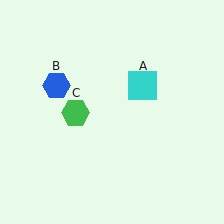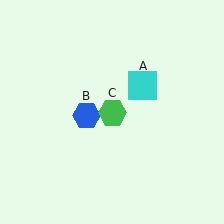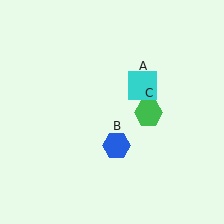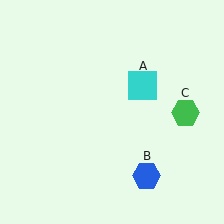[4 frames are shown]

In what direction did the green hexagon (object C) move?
The green hexagon (object C) moved right.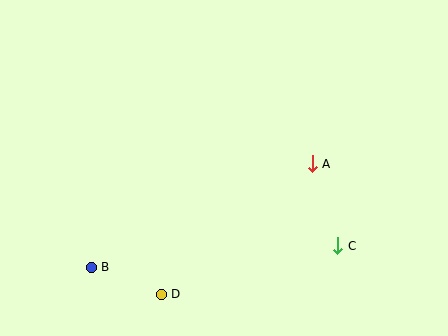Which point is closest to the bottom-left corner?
Point B is closest to the bottom-left corner.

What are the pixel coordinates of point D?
Point D is at (161, 294).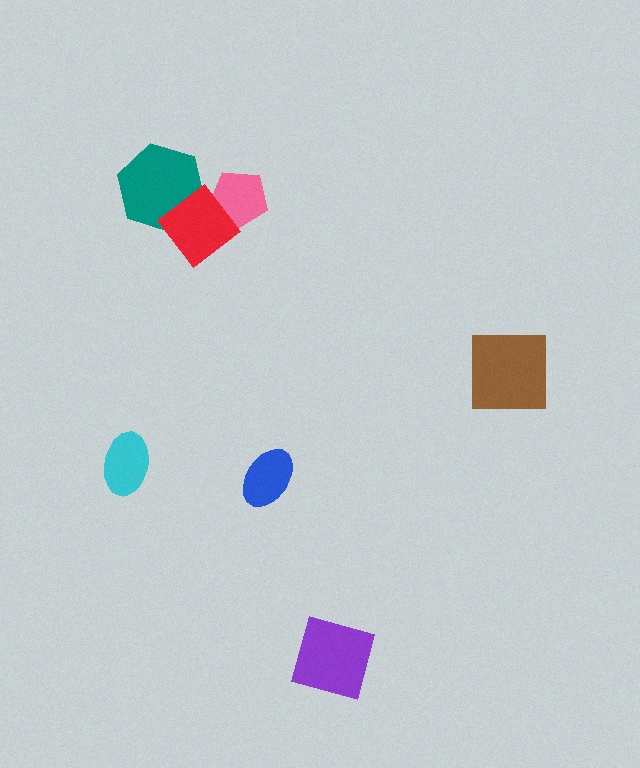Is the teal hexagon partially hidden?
Yes, it is partially covered by another shape.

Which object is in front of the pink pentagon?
The red diamond is in front of the pink pentagon.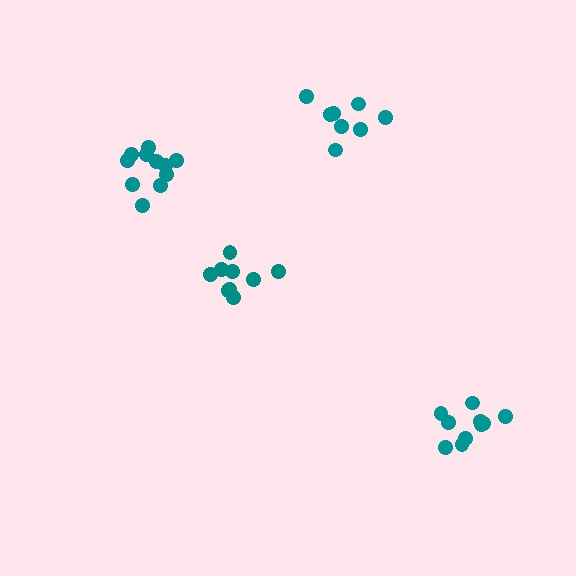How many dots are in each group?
Group 1: 8 dots, Group 2: 10 dots, Group 3: 11 dots, Group 4: 9 dots (38 total).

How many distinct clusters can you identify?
There are 4 distinct clusters.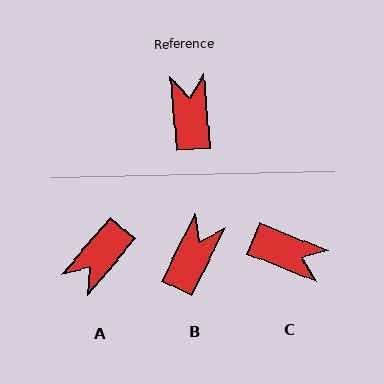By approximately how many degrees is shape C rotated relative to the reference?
Approximately 117 degrees clockwise.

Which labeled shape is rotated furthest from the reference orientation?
A, about 135 degrees away.